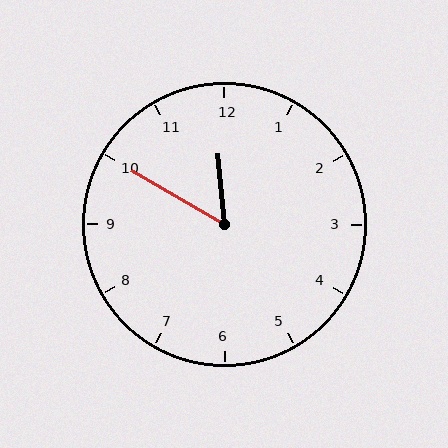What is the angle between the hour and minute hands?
Approximately 55 degrees.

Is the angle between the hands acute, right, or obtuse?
It is acute.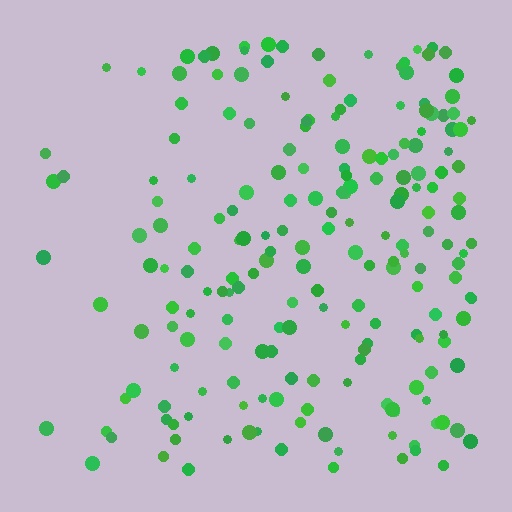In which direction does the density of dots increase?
From left to right, with the right side densest.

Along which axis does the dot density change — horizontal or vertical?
Horizontal.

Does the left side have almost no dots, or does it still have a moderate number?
Still a moderate number, just noticeably fewer than the right.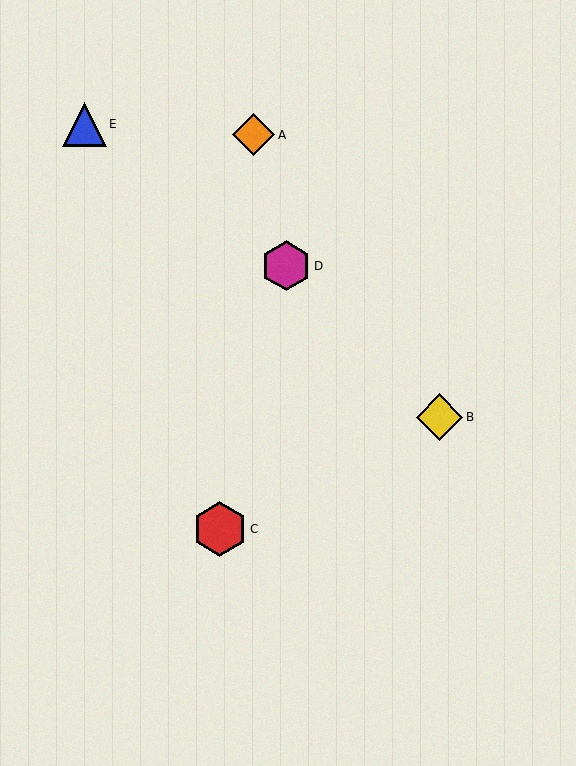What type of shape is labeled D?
Shape D is a magenta hexagon.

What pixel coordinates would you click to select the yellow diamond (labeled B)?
Click at (440, 417) to select the yellow diamond B.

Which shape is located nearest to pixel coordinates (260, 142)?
The orange diamond (labeled A) at (254, 135) is nearest to that location.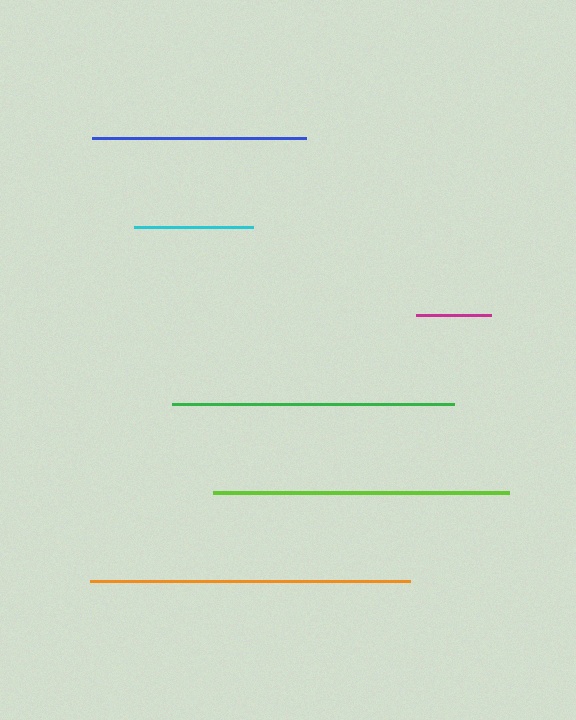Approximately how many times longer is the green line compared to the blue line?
The green line is approximately 1.3 times the length of the blue line.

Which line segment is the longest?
The orange line is the longest at approximately 321 pixels.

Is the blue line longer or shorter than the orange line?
The orange line is longer than the blue line.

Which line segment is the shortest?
The magenta line is the shortest at approximately 75 pixels.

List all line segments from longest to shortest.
From longest to shortest: orange, lime, green, blue, cyan, magenta.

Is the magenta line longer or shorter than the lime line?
The lime line is longer than the magenta line.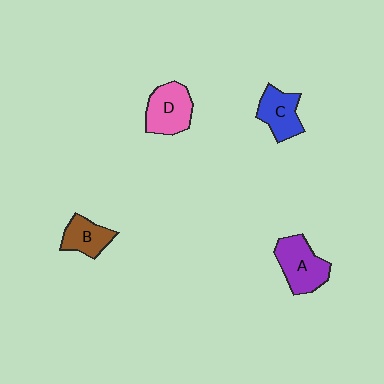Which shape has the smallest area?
Shape B (brown).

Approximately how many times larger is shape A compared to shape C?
Approximately 1.2 times.